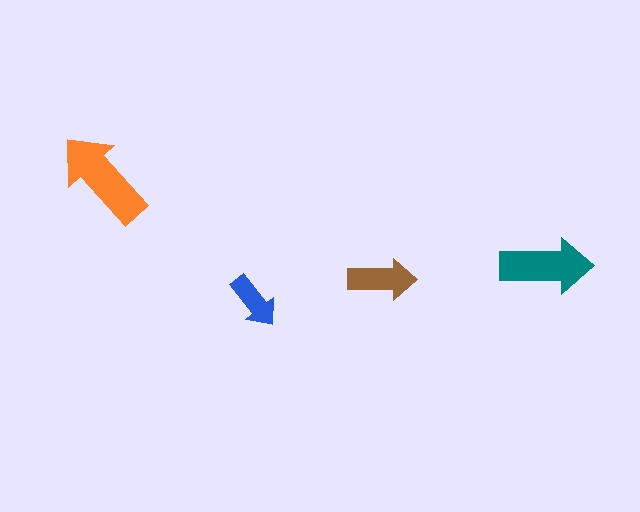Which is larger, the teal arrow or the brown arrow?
The teal one.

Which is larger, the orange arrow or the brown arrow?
The orange one.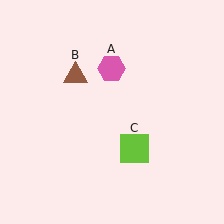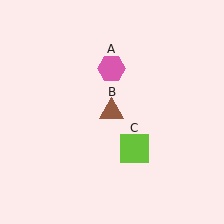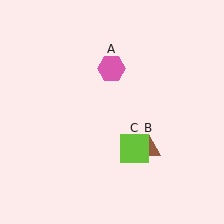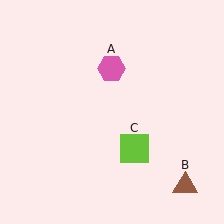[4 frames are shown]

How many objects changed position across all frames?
1 object changed position: brown triangle (object B).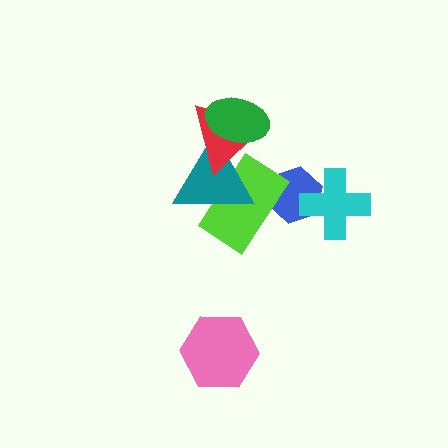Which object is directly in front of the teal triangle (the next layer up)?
The red triangle is directly in front of the teal triangle.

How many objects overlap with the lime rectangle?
3 objects overlap with the lime rectangle.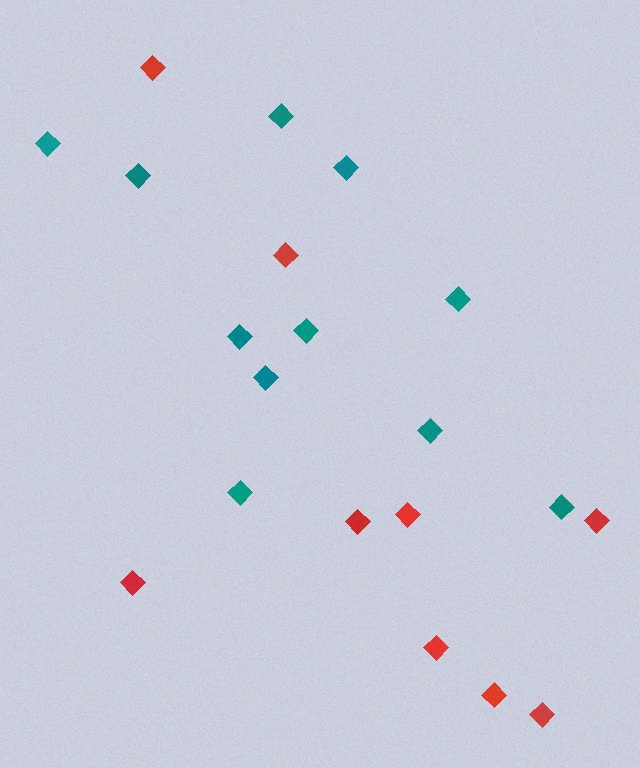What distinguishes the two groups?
There are 2 groups: one group of red diamonds (9) and one group of teal diamonds (11).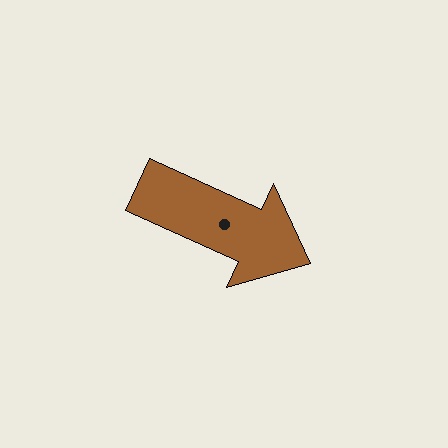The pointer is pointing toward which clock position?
Roughly 4 o'clock.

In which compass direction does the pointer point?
Southeast.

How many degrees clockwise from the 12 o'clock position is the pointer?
Approximately 114 degrees.